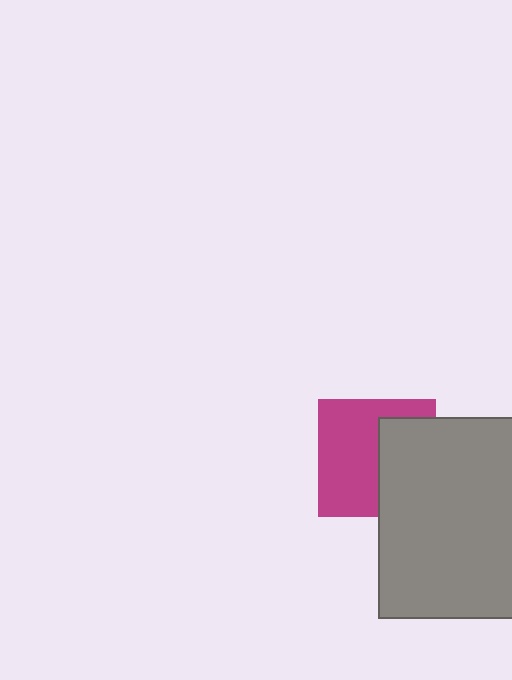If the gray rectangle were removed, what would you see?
You would see the complete magenta square.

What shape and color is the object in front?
The object in front is a gray rectangle.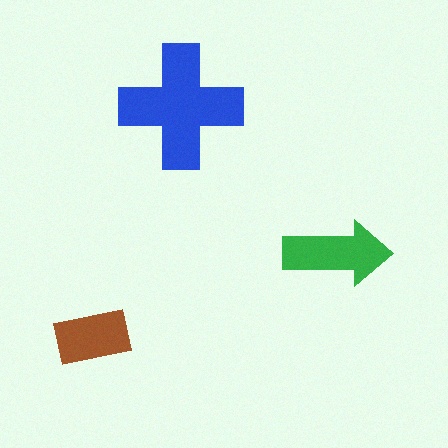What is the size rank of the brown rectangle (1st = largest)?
3rd.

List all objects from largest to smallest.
The blue cross, the green arrow, the brown rectangle.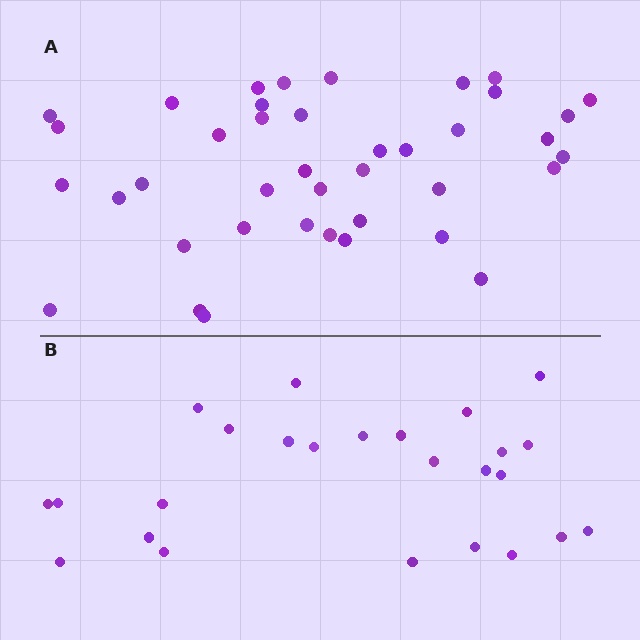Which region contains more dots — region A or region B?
Region A (the top region) has more dots.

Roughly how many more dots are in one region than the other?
Region A has approximately 15 more dots than region B.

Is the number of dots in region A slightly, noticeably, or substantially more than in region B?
Region A has substantially more. The ratio is roughly 1.6 to 1.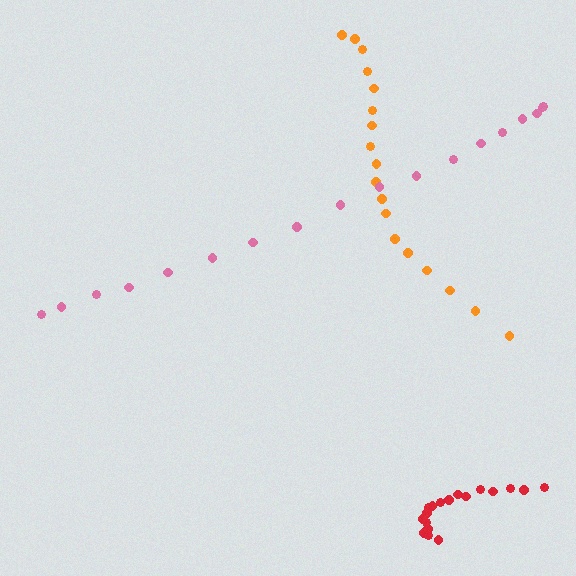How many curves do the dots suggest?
There are 3 distinct paths.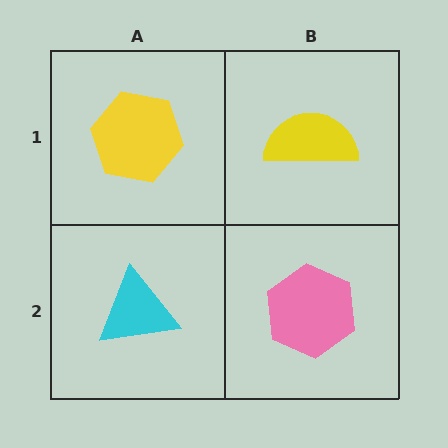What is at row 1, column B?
A yellow semicircle.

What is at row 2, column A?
A cyan triangle.